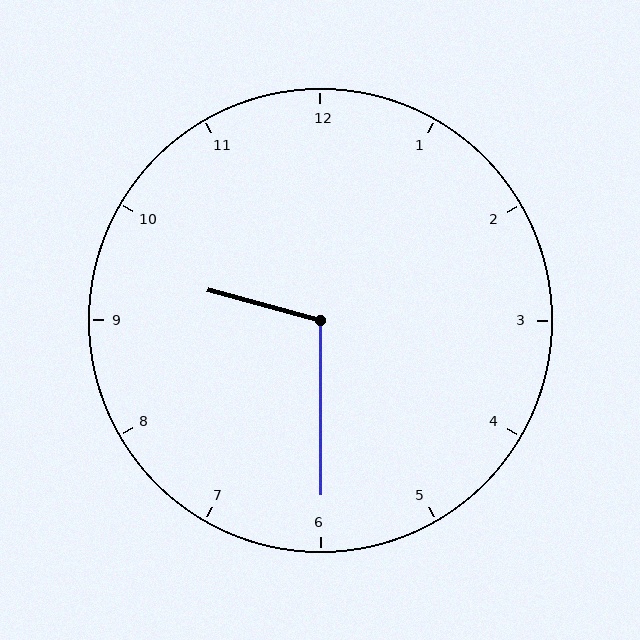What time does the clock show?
9:30.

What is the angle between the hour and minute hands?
Approximately 105 degrees.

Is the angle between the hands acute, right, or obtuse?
It is obtuse.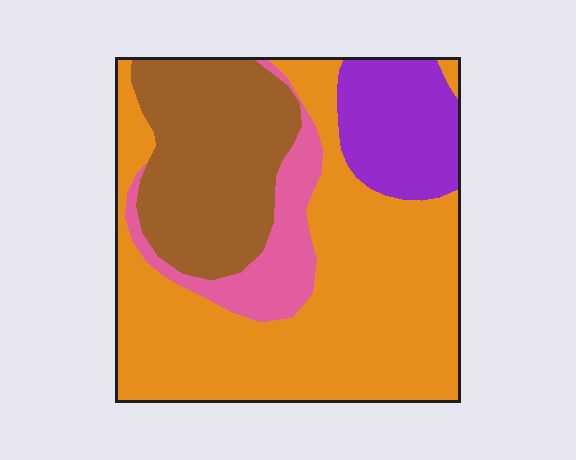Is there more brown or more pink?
Brown.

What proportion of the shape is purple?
Purple covers roughly 15% of the shape.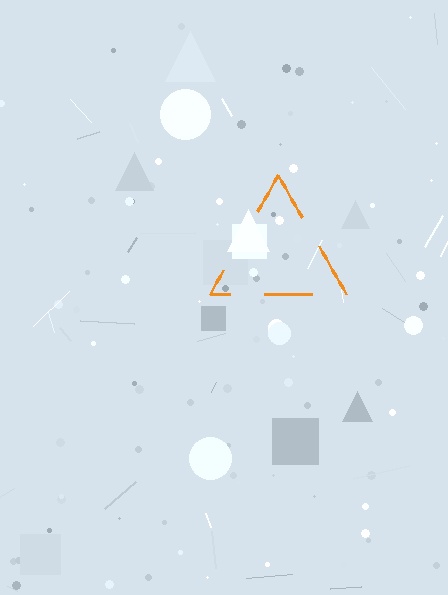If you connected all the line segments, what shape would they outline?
They would outline a triangle.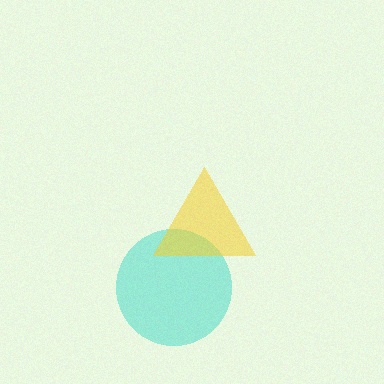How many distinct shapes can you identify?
There are 2 distinct shapes: a cyan circle, a yellow triangle.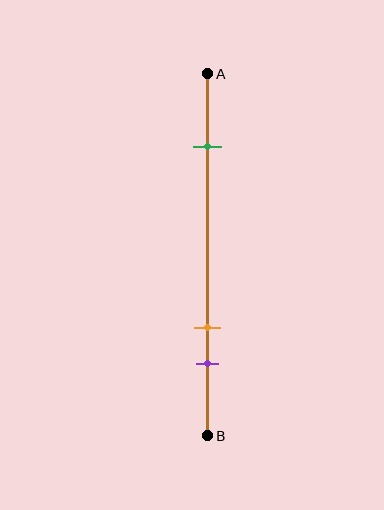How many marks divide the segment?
There are 3 marks dividing the segment.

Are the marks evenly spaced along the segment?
No, the marks are not evenly spaced.